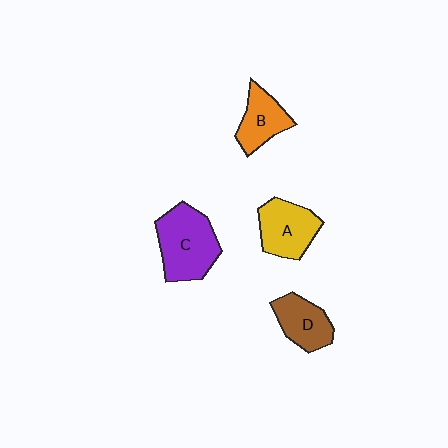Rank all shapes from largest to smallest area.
From largest to smallest: C (purple), A (yellow), D (brown), B (orange).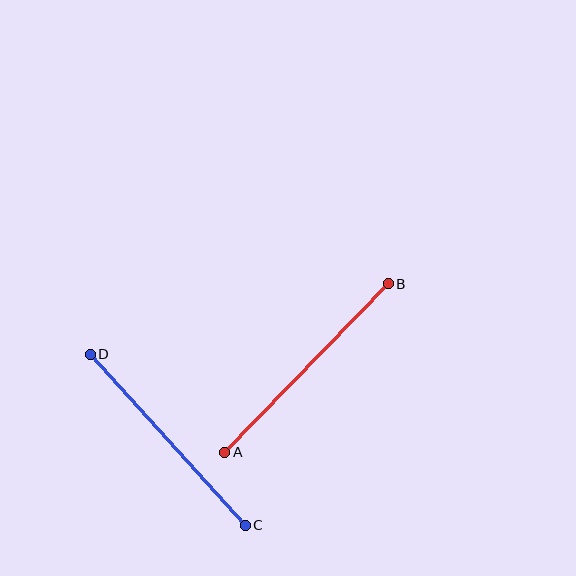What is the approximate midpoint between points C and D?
The midpoint is at approximately (168, 440) pixels.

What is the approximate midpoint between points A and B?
The midpoint is at approximately (306, 368) pixels.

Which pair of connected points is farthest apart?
Points A and B are farthest apart.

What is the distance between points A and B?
The distance is approximately 235 pixels.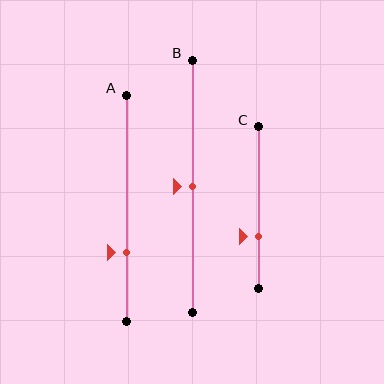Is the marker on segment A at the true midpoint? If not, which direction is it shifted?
No, the marker on segment A is shifted downward by about 19% of the segment length.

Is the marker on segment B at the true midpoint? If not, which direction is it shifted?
Yes, the marker on segment B is at the true midpoint.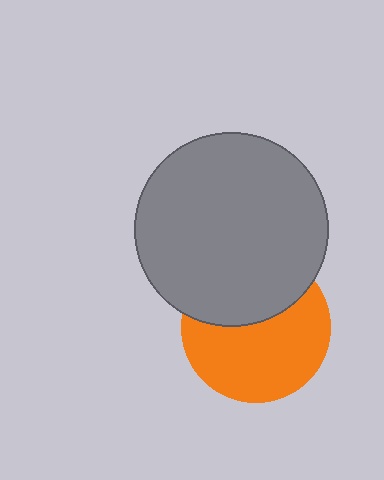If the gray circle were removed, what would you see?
You would see the complete orange circle.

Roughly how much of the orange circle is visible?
About half of it is visible (roughly 61%).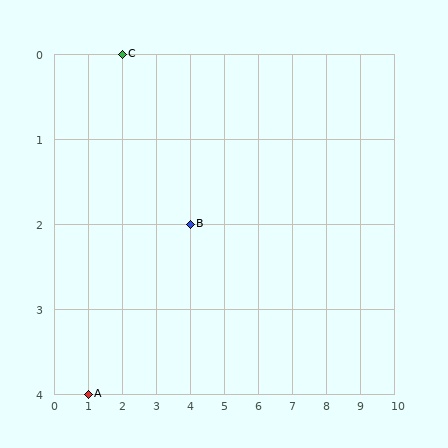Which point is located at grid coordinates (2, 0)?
Point C is at (2, 0).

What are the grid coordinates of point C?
Point C is at grid coordinates (2, 0).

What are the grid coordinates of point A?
Point A is at grid coordinates (1, 4).